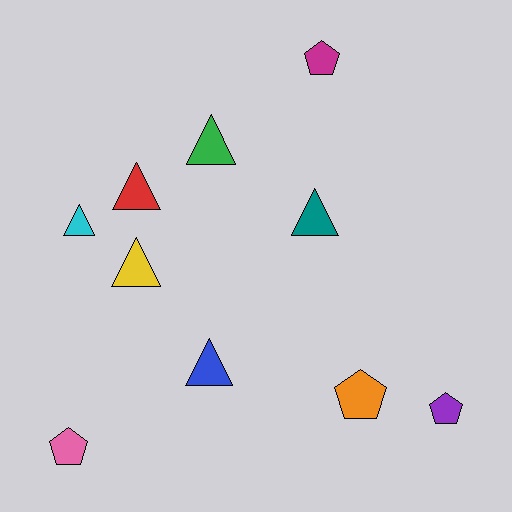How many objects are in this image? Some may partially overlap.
There are 10 objects.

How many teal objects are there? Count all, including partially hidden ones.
There is 1 teal object.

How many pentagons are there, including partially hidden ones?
There are 4 pentagons.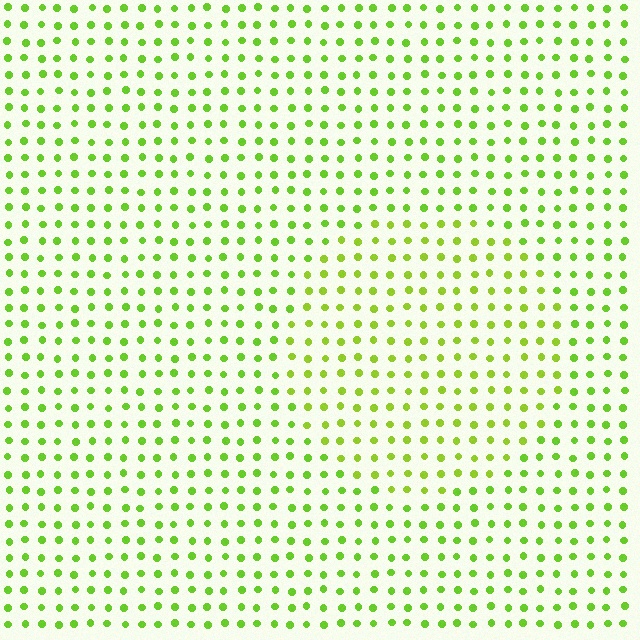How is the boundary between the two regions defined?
The boundary is defined purely by a slight shift in hue (about 15 degrees). Spacing, size, and orientation are identical on both sides.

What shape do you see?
I see a circle.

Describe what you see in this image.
The image is filled with small lime elements in a uniform arrangement. A circle-shaped region is visible where the elements are tinted to a slightly different hue, forming a subtle color boundary.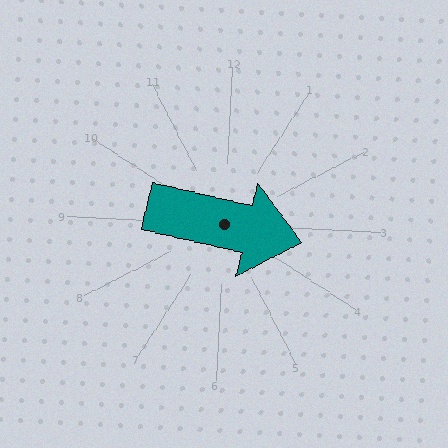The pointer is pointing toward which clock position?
Roughly 3 o'clock.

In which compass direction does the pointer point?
East.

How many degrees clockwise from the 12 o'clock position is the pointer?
Approximately 100 degrees.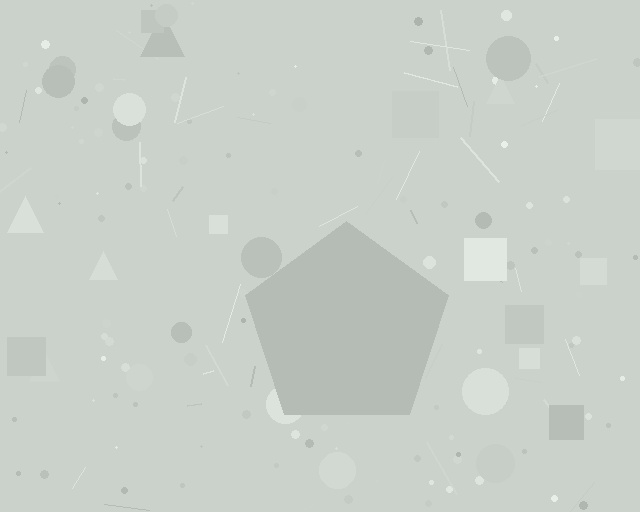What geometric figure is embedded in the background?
A pentagon is embedded in the background.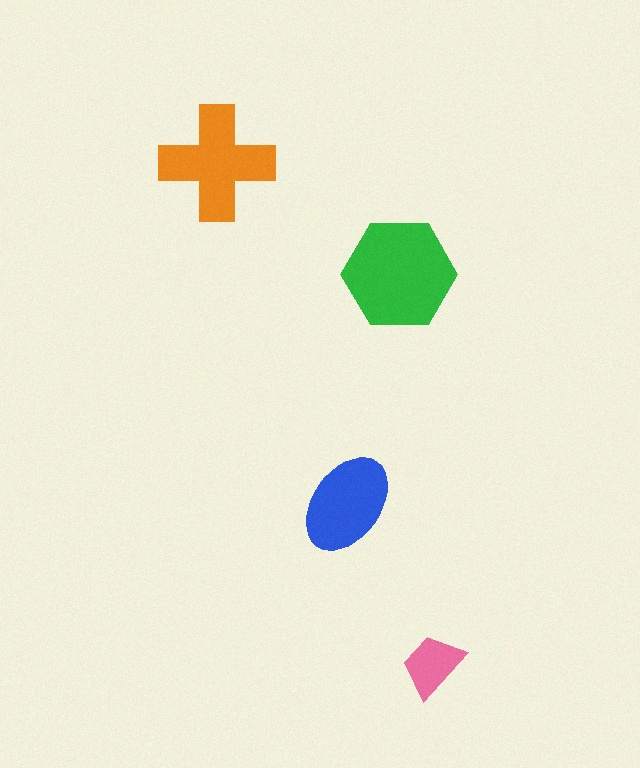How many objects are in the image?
There are 4 objects in the image.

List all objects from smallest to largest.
The pink trapezoid, the blue ellipse, the orange cross, the green hexagon.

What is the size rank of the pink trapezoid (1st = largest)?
4th.